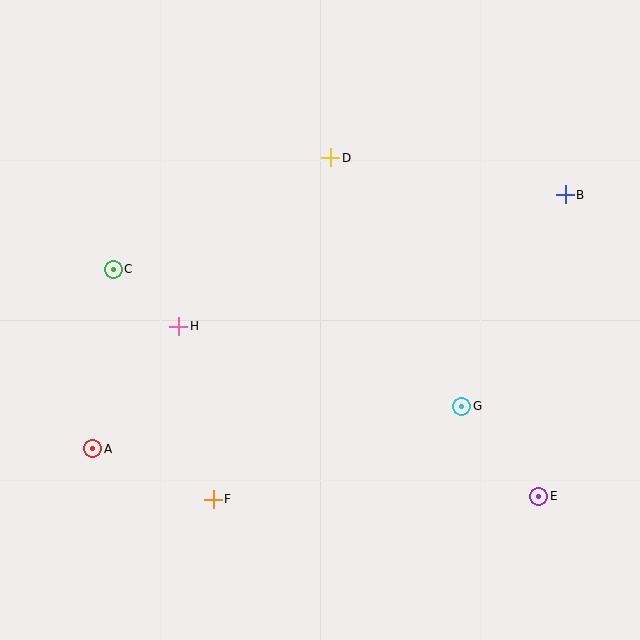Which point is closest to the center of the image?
Point H at (179, 326) is closest to the center.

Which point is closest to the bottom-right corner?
Point E is closest to the bottom-right corner.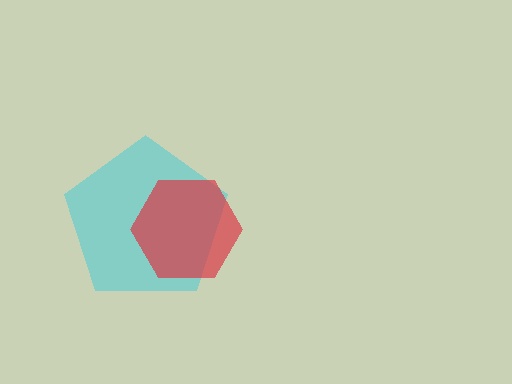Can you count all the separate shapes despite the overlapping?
Yes, there are 2 separate shapes.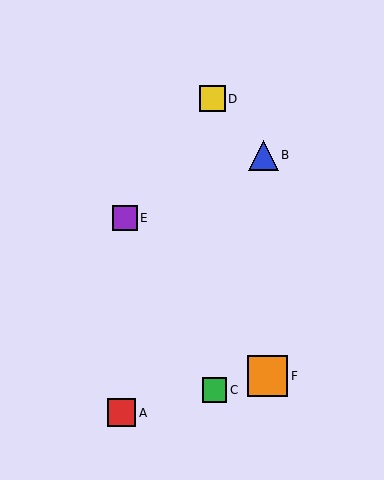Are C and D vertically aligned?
Yes, both are at x≈214.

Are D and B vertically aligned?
No, D is at x≈213 and B is at x≈263.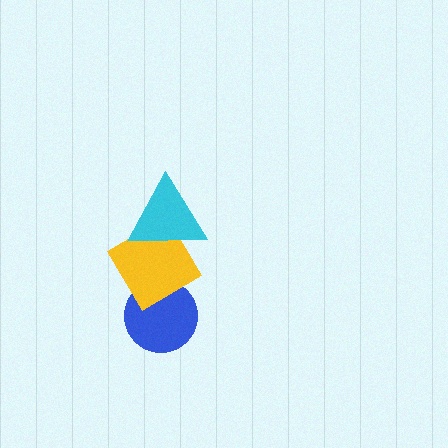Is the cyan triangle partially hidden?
No, no other shape covers it.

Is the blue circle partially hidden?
Yes, it is partially covered by another shape.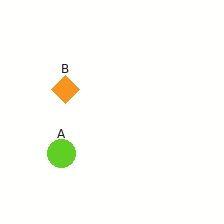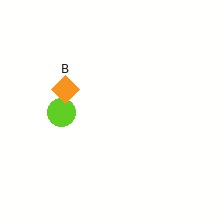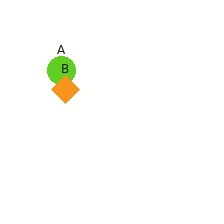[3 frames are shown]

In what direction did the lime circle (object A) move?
The lime circle (object A) moved up.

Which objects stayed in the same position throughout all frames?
Orange diamond (object B) remained stationary.